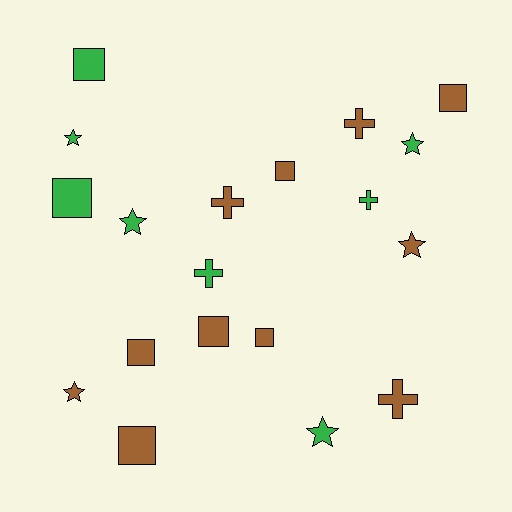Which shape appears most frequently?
Square, with 8 objects.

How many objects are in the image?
There are 19 objects.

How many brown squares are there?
There are 6 brown squares.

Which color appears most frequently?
Brown, with 11 objects.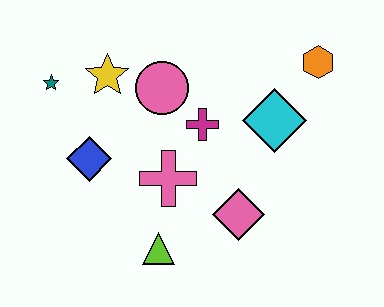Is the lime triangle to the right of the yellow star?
Yes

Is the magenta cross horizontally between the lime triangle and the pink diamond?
Yes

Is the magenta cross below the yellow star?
Yes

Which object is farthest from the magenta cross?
The teal star is farthest from the magenta cross.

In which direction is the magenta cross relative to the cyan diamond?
The magenta cross is to the left of the cyan diamond.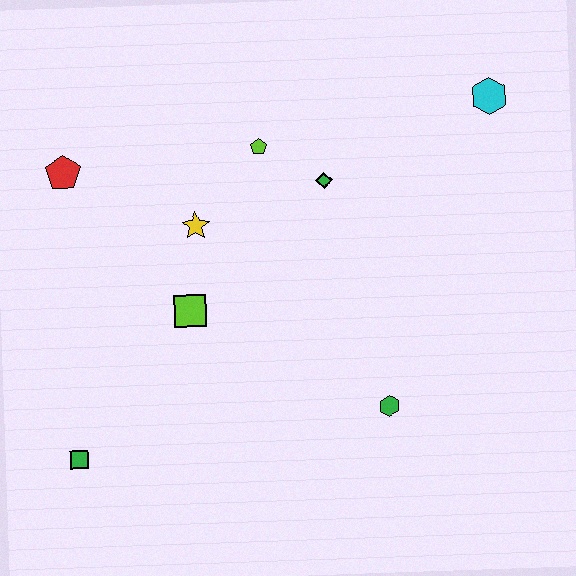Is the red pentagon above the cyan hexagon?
No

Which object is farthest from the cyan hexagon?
The green square is farthest from the cyan hexagon.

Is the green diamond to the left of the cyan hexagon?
Yes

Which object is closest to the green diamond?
The lime pentagon is closest to the green diamond.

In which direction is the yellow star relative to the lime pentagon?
The yellow star is below the lime pentagon.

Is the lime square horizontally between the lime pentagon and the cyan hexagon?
No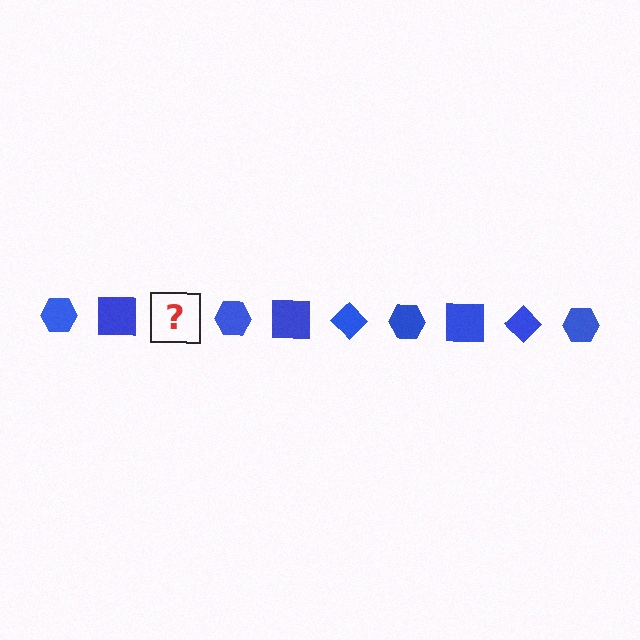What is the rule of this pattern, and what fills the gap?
The rule is that the pattern cycles through hexagon, square, diamond shapes in blue. The gap should be filled with a blue diamond.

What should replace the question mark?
The question mark should be replaced with a blue diamond.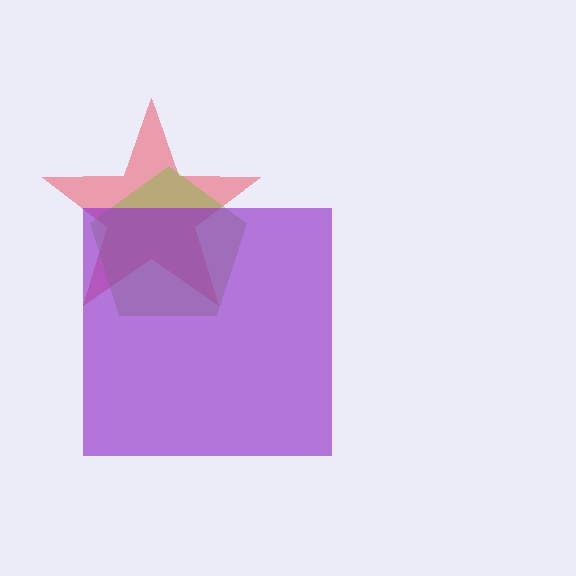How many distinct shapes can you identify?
There are 3 distinct shapes: a red star, a lime pentagon, a purple square.